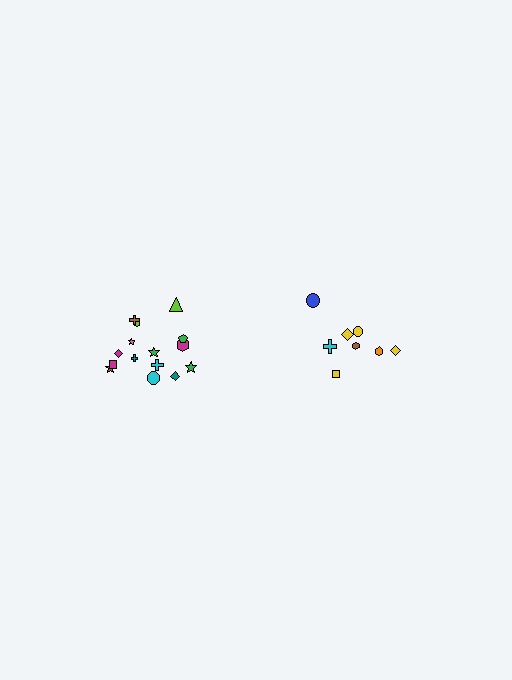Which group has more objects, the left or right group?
The left group.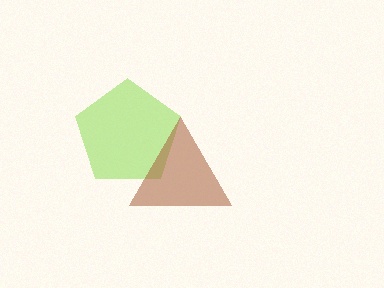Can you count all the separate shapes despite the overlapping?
Yes, there are 2 separate shapes.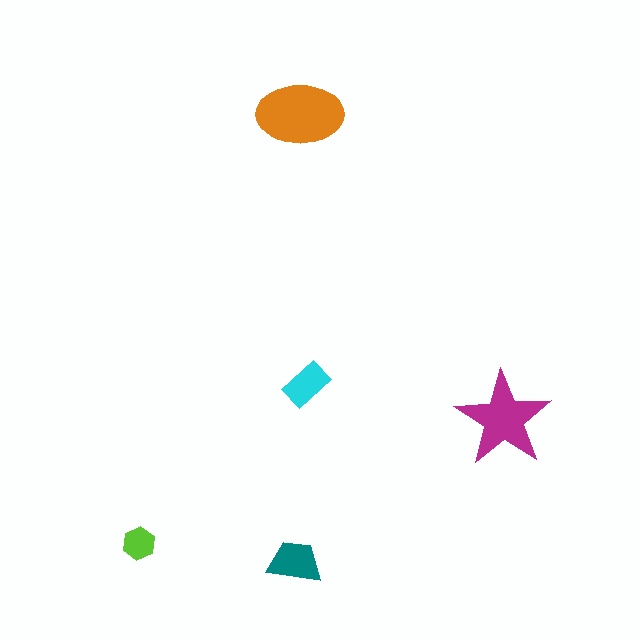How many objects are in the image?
There are 5 objects in the image.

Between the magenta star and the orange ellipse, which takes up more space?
The orange ellipse.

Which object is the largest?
The orange ellipse.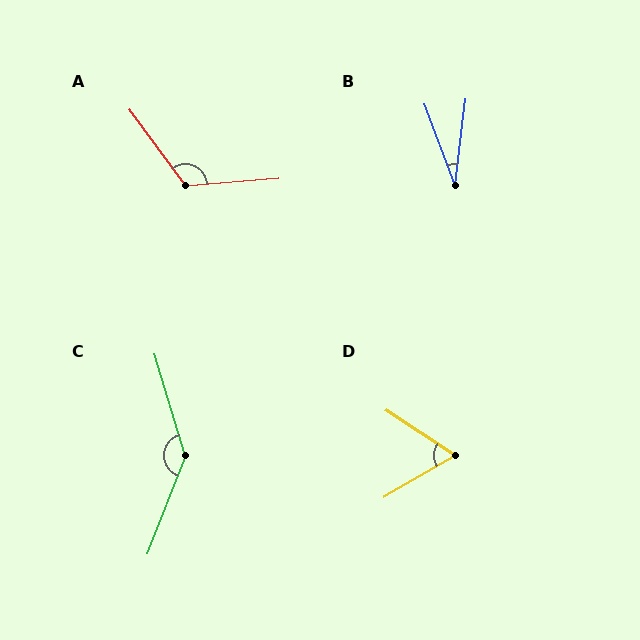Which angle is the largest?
C, at approximately 142 degrees.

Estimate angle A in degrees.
Approximately 122 degrees.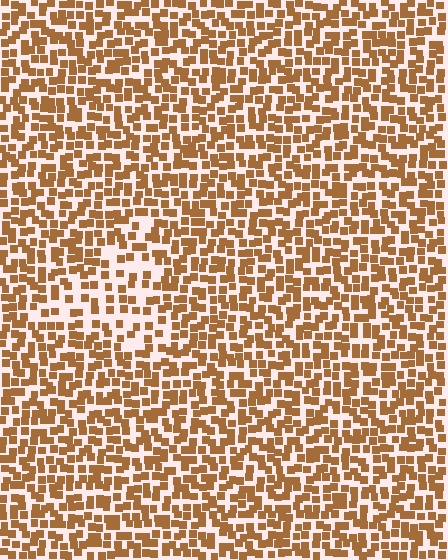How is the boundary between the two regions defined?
The boundary is defined by a change in element density (approximately 1.8x ratio). All elements are the same color, size, and shape.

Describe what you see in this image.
The image contains small brown elements arranged at two different densities. A triangle-shaped region is visible where the elements are less densely packed than the surrounding area.